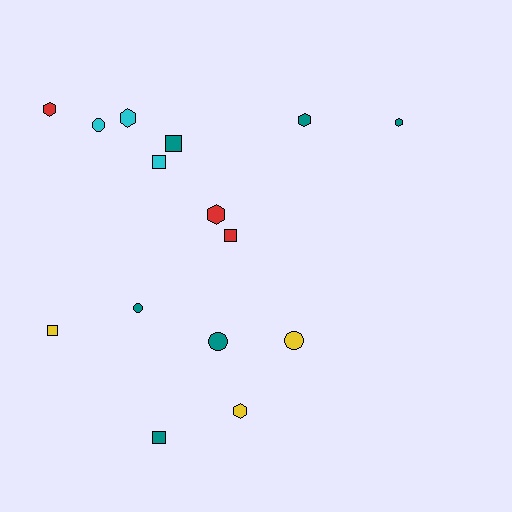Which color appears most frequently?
Teal, with 6 objects.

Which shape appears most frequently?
Hexagon, with 6 objects.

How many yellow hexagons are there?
There is 1 yellow hexagon.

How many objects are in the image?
There are 15 objects.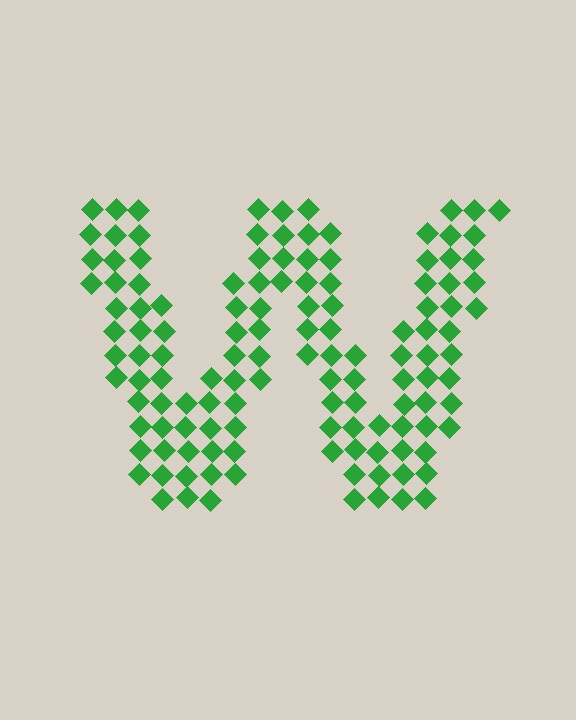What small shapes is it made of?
It is made of small diamonds.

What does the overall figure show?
The overall figure shows the letter W.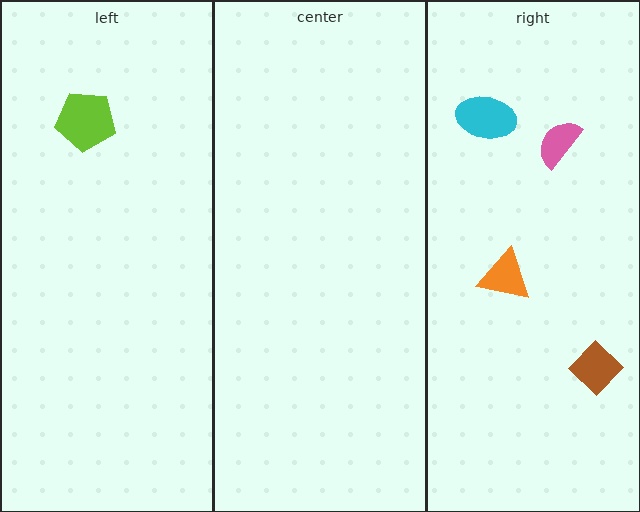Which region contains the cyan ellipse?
The right region.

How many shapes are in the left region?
1.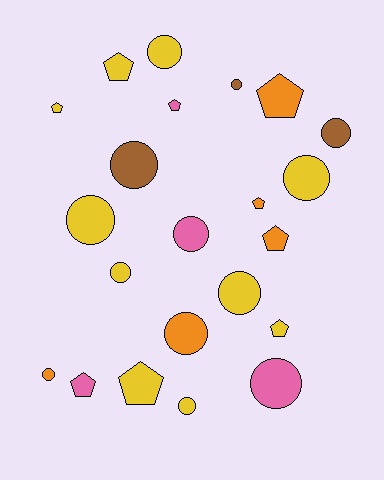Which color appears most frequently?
Yellow, with 10 objects.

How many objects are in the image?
There are 22 objects.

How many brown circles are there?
There are 3 brown circles.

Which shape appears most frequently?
Circle, with 13 objects.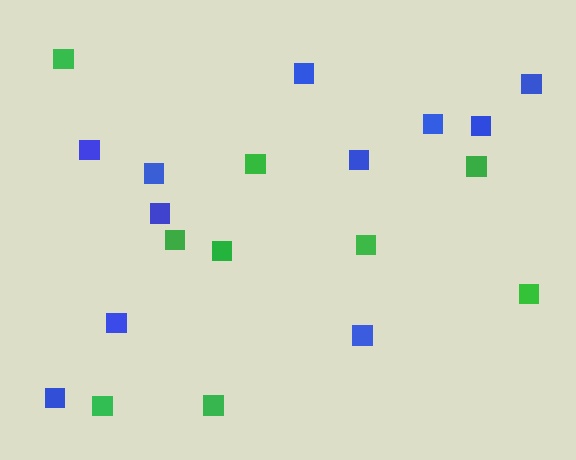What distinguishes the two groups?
There are 2 groups: one group of green squares (9) and one group of blue squares (11).